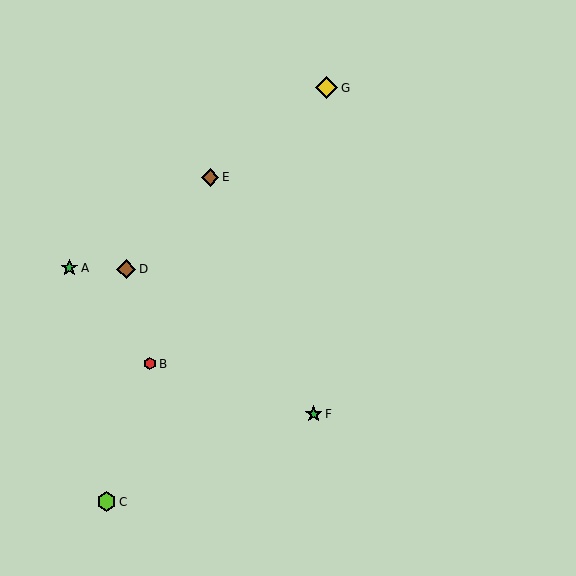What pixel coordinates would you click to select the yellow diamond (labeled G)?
Click at (327, 88) to select the yellow diamond G.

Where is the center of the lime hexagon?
The center of the lime hexagon is at (107, 502).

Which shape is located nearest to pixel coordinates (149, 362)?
The red hexagon (labeled B) at (150, 364) is nearest to that location.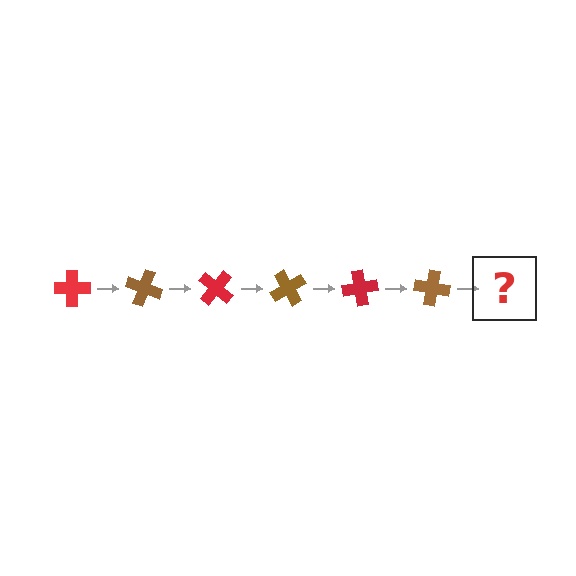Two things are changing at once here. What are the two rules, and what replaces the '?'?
The two rules are that it rotates 20 degrees each step and the color cycles through red and brown. The '?' should be a red cross, rotated 120 degrees from the start.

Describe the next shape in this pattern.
It should be a red cross, rotated 120 degrees from the start.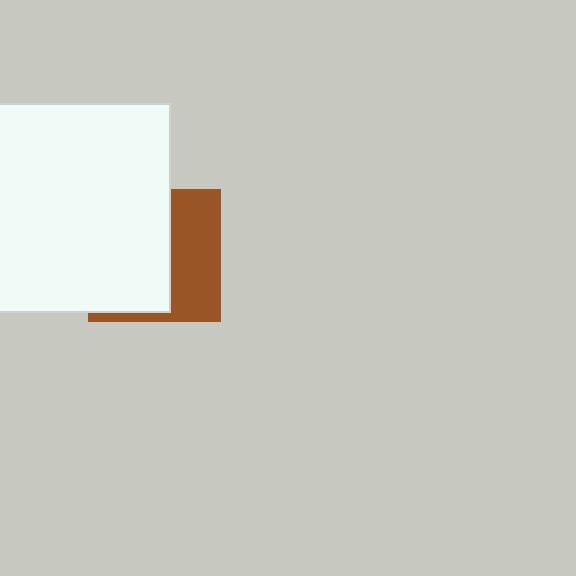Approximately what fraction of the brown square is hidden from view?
Roughly 59% of the brown square is hidden behind the white square.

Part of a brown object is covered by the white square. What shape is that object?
It is a square.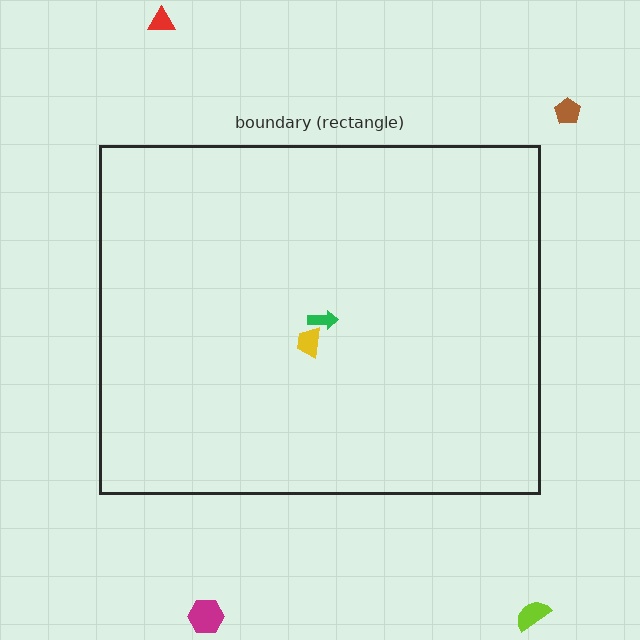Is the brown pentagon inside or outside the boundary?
Outside.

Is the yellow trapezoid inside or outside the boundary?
Inside.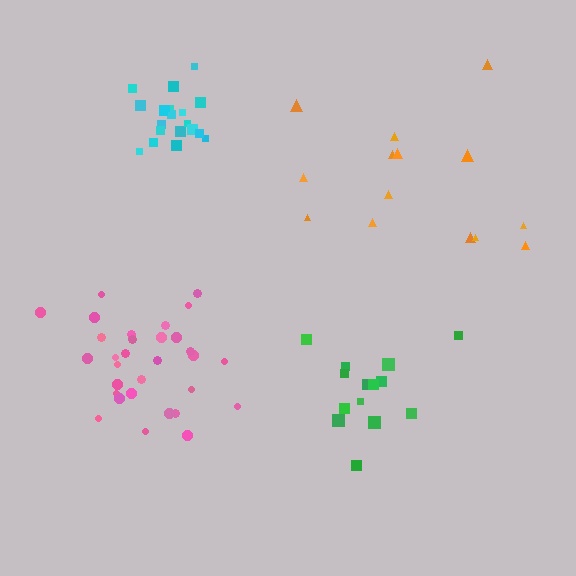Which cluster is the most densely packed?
Cyan.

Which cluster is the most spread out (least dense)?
Orange.